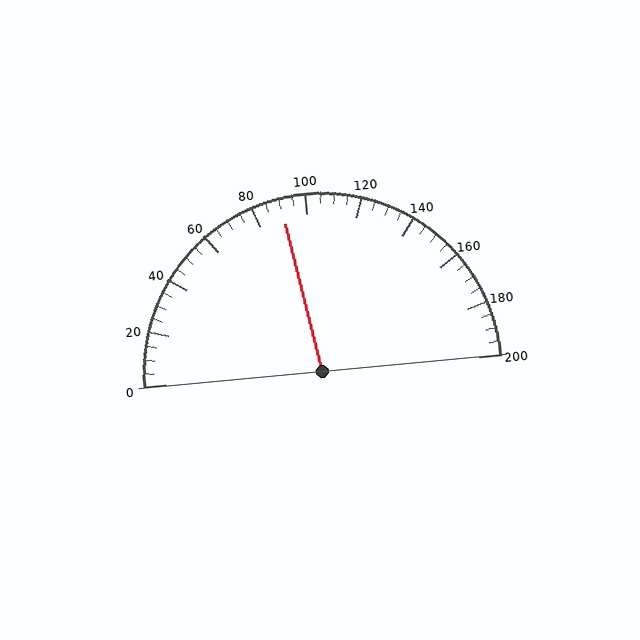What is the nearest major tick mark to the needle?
The nearest major tick mark is 80.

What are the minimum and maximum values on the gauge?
The gauge ranges from 0 to 200.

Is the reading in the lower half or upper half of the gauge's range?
The reading is in the lower half of the range (0 to 200).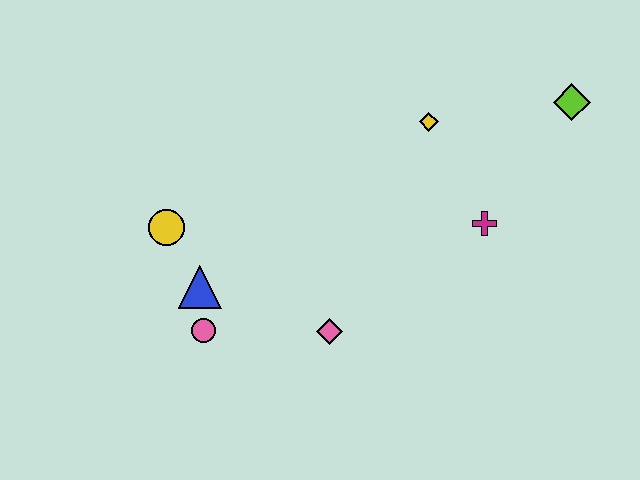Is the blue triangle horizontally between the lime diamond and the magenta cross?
No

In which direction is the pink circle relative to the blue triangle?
The pink circle is below the blue triangle.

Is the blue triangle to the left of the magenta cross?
Yes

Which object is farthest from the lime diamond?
The pink circle is farthest from the lime diamond.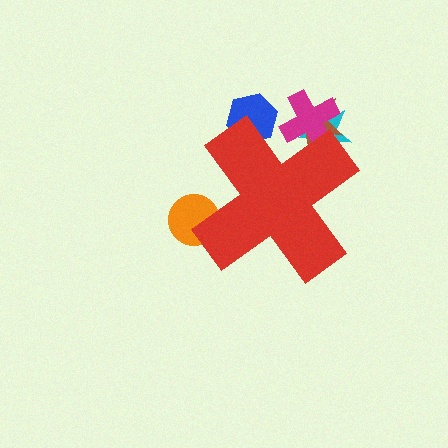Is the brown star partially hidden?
Yes, the brown star is partially hidden behind the red cross.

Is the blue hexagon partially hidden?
Yes, the blue hexagon is partially hidden behind the red cross.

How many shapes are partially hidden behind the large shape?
5 shapes are partially hidden.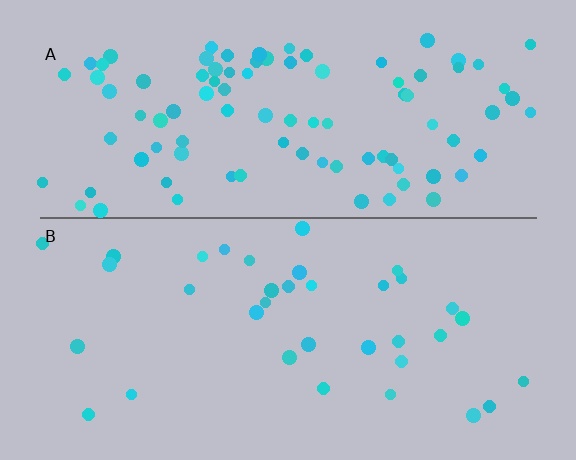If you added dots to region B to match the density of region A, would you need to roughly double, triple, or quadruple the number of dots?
Approximately triple.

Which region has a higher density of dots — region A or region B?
A (the top).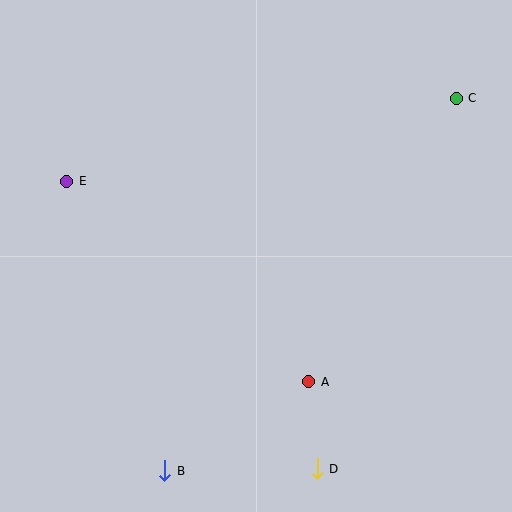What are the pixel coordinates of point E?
Point E is at (67, 181).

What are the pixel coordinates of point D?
Point D is at (317, 469).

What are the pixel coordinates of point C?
Point C is at (456, 98).